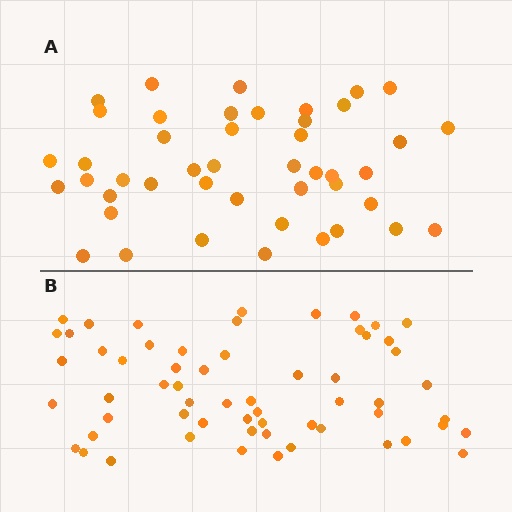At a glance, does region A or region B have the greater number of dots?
Region B (the bottom region) has more dots.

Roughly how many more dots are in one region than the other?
Region B has approximately 15 more dots than region A.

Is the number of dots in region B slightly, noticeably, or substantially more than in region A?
Region B has noticeably more, but not dramatically so. The ratio is roughly 1.3 to 1.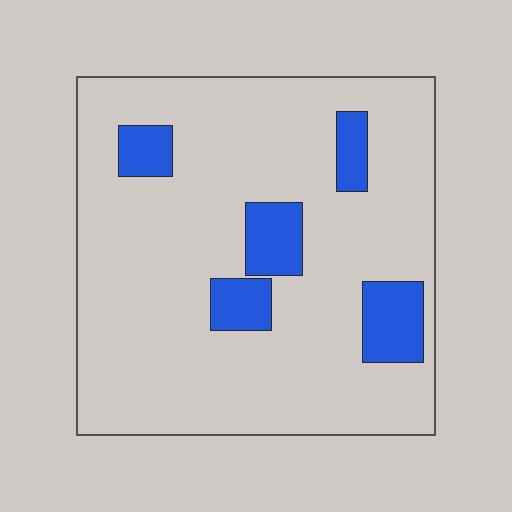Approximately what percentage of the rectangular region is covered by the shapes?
Approximately 15%.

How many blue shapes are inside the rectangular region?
5.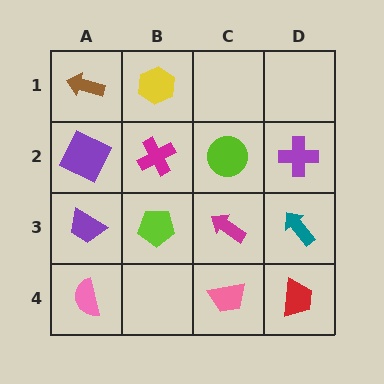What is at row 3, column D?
A teal arrow.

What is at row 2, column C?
A lime circle.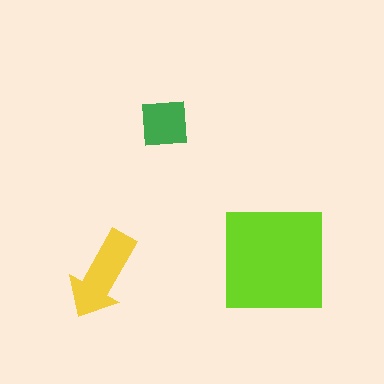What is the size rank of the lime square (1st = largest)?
1st.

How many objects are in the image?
There are 3 objects in the image.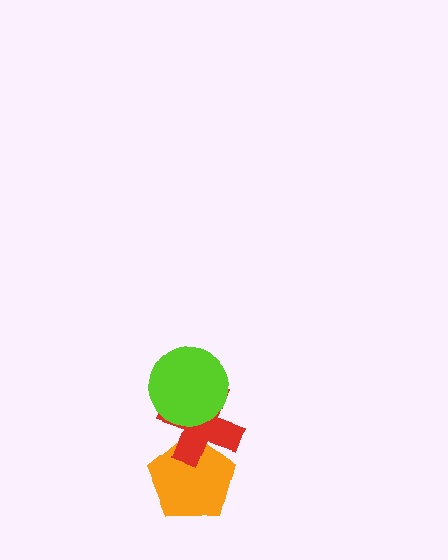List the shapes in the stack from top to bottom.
From top to bottom: the lime circle, the red cross, the orange pentagon.